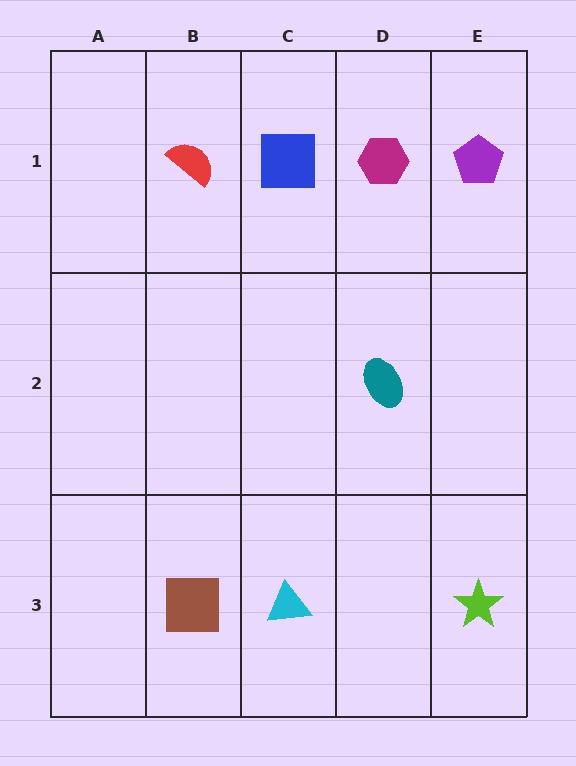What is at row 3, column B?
A brown square.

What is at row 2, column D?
A teal ellipse.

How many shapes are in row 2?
1 shape.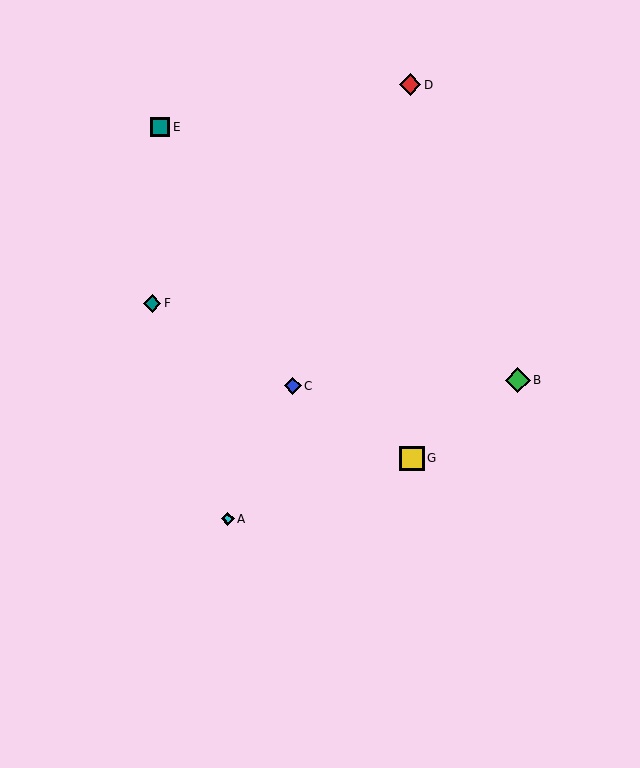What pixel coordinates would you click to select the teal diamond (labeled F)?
Click at (152, 303) to select the teal diamond F.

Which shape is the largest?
The green diamond (labeled B) is the largest.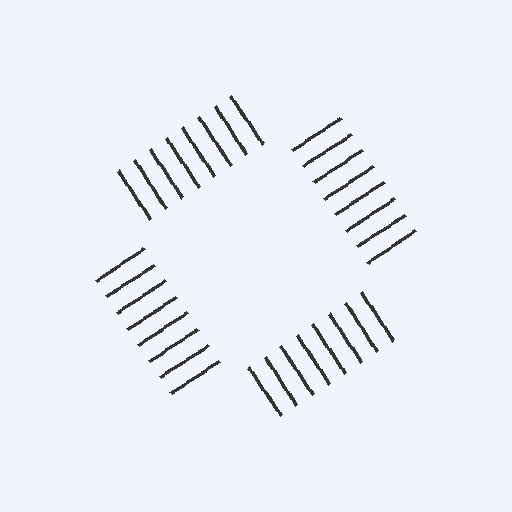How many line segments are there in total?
32 — 8 along each of the 4 edges.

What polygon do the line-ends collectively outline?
An illusory square — the line segments terminate on its edges but no continuous stroke is drawn.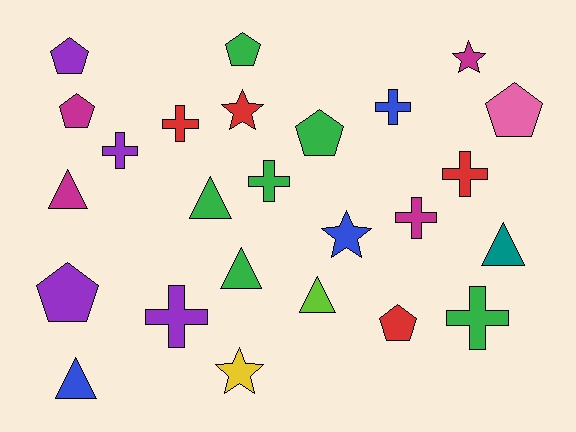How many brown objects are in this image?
There are no brown objects.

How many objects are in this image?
There are 25 objects.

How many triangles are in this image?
There are 6 triangles.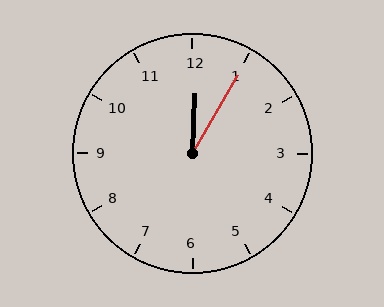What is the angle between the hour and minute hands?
Approximately 28 degrees.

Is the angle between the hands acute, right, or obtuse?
It is acute.